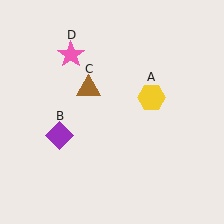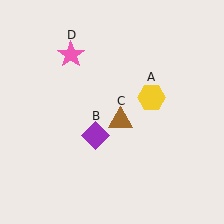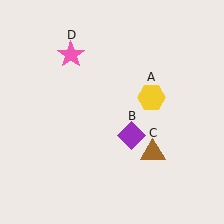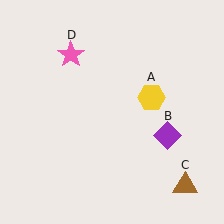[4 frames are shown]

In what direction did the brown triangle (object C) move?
The brown triangle (object C) moved down and to the right.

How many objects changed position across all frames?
2 objects changed position: purple diamond (object B), brown triangle (object C).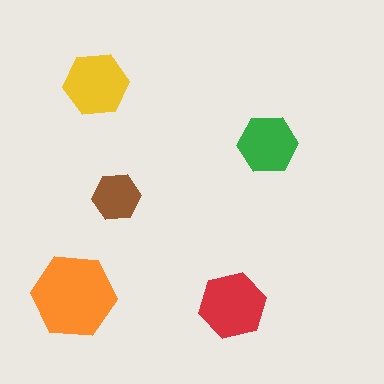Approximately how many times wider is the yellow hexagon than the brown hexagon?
About 1.5 times wider.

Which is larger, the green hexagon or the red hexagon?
The red one.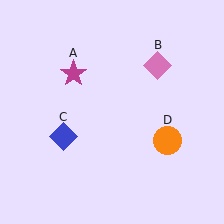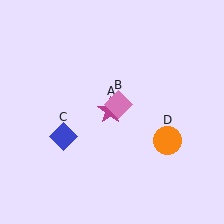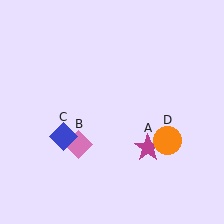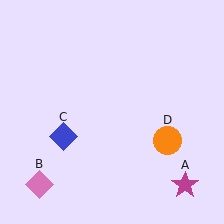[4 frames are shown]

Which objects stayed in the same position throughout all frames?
Blue diamond (object C) and orange circle (object D) remained stationary.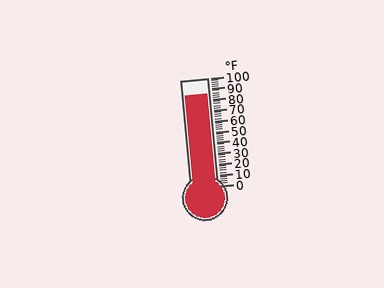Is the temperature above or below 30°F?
The temperature is above 30°F.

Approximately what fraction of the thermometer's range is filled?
The thermometer is filled to approximately 85% of its range.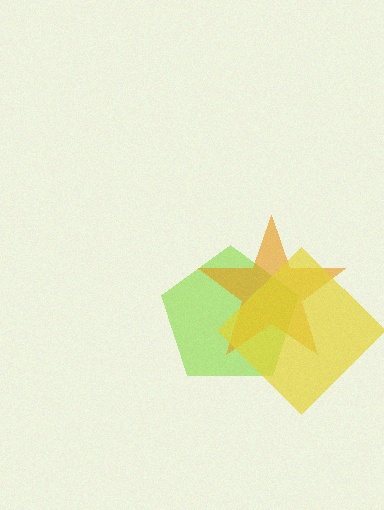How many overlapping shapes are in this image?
There are 3 overlapping shapes in the image.